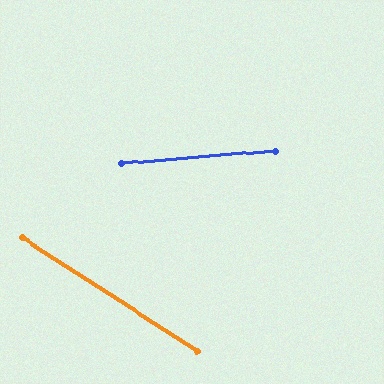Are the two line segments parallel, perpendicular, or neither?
Neither parallel nor perpendicular — they differ by about 38°.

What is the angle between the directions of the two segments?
Approximately 38 degrees.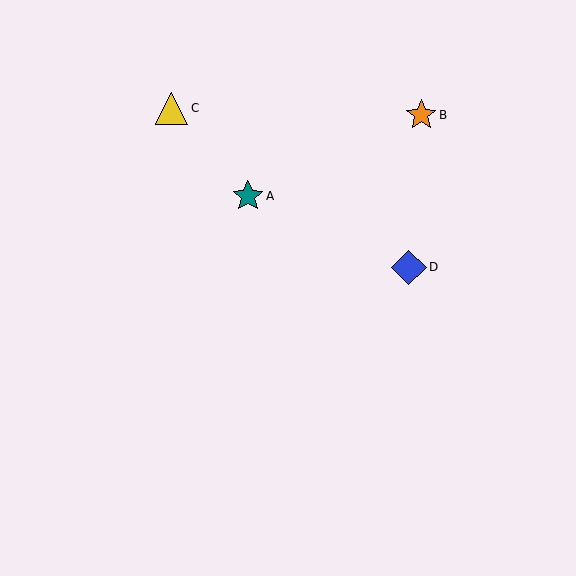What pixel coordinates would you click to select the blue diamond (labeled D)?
Click at (409, 267) to select the blue diamond D.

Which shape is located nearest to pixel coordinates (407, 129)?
The orange star (labeled B) at (421, 115) is nearest to that location.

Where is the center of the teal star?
The center of the teal star is at (248, 196).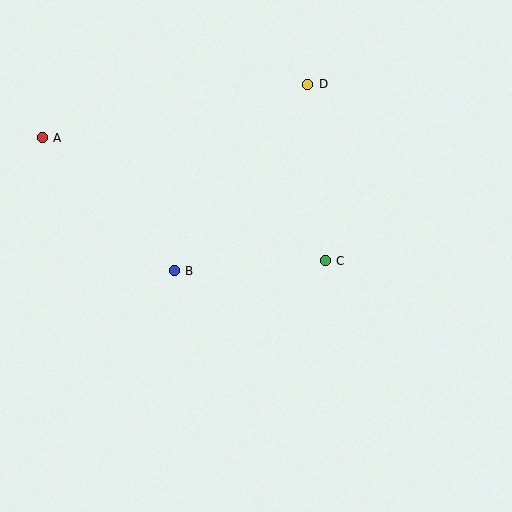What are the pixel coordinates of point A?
Point A is at (42, 138).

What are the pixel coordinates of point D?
Point D is at (308, 84).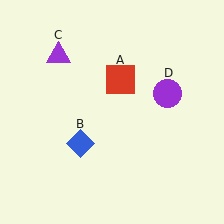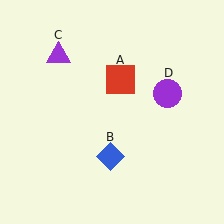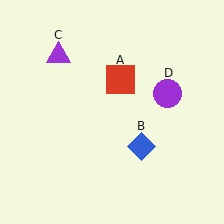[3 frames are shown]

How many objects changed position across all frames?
1 object changed position: blue diamond (object B).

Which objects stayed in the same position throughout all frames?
Red square (object A) and purple triangle (object C) and purple circle (object D) remained stationary.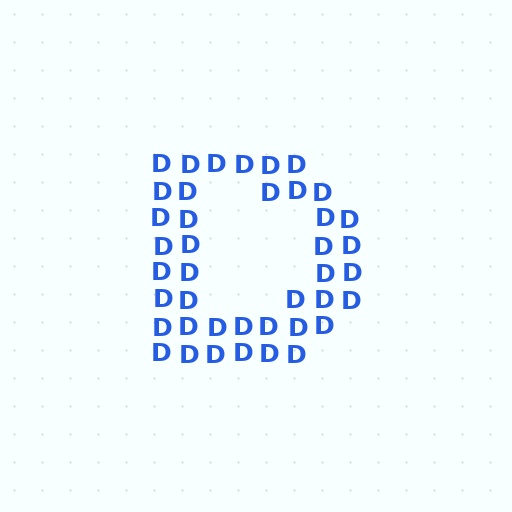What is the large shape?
The large shape is the letter D.